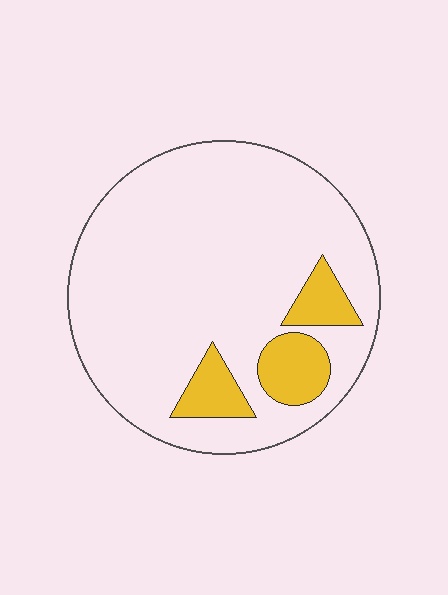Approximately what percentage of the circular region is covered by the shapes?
Approximately 15%.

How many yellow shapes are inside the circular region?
3.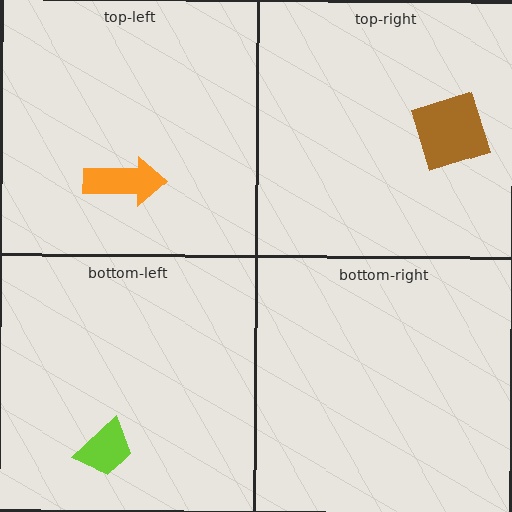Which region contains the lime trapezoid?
The bottom-left region.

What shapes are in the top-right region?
The brown diamond.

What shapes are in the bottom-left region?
The lime trapezoid.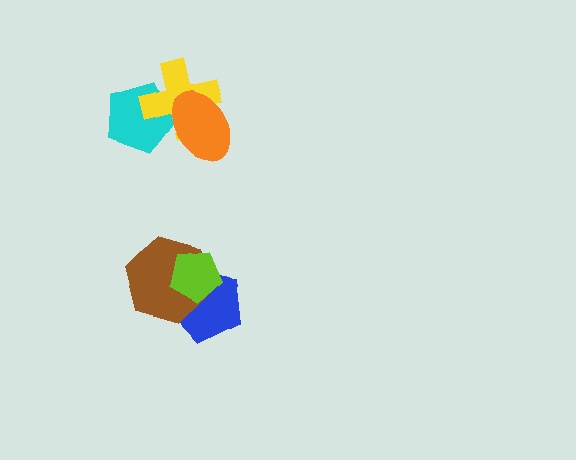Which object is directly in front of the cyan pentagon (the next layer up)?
The yellow cross is directly in front of the cyan pentagon.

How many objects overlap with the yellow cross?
2 objects overlap with the yellow cross.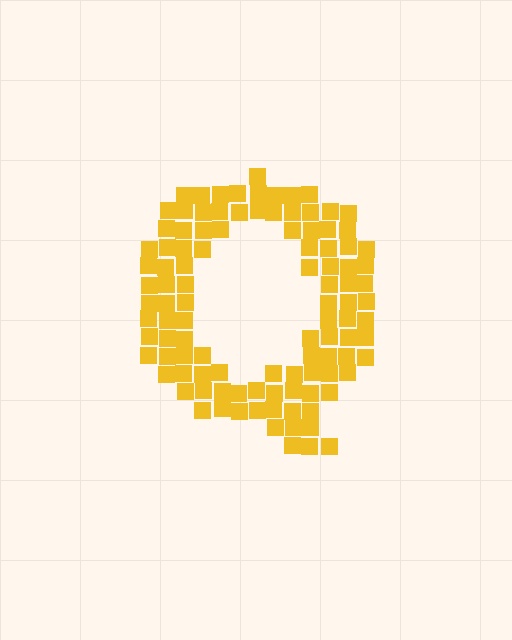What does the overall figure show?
The overall figure shows the letter Q.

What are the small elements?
The small elements are squares.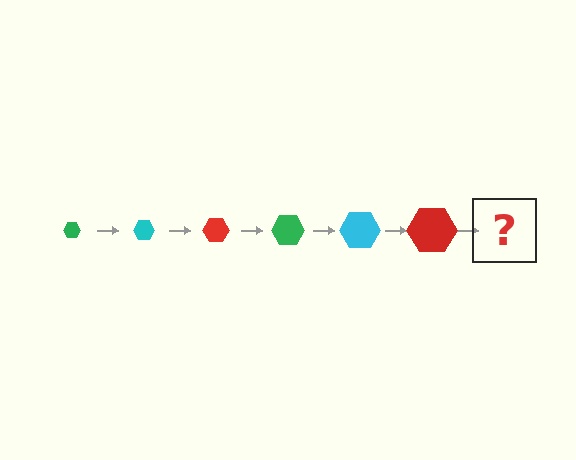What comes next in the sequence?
The next element should be a green hexagon, larger than the previous one.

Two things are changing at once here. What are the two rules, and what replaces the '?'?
The two rules are that the hexagon grows larger each step and the color cycles through green, cyan, and red. The '?' should be a green hexagon, larger than the previous one.